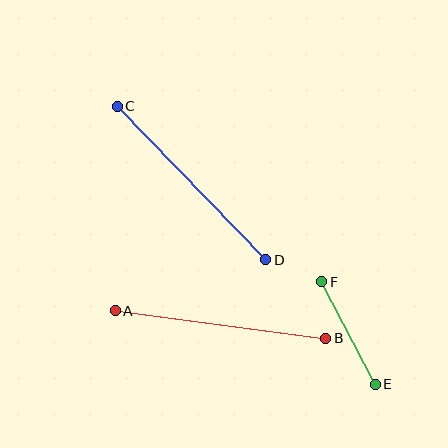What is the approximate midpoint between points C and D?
The midpoint is at approximately (192, 183) pixels.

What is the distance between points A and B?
The distance is approximately 213 pixels.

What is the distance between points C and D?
The distance is approximately 214 pixels.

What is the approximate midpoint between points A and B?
The midpoint is at approximately (221, 325) pixels.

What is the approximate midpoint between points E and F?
The midpoint is at approximately (348, 333) pixels.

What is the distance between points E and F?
The distance is approximately 116 pixels.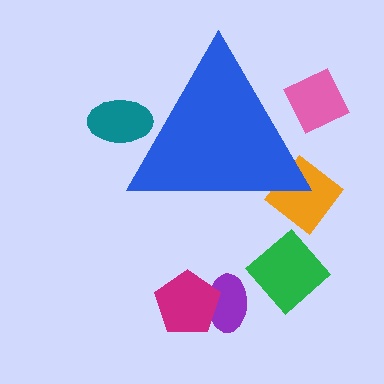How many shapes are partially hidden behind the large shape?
3 shapes are partially hidden.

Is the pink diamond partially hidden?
Yes, the pink diamond is partially hidden behind the blue triangle.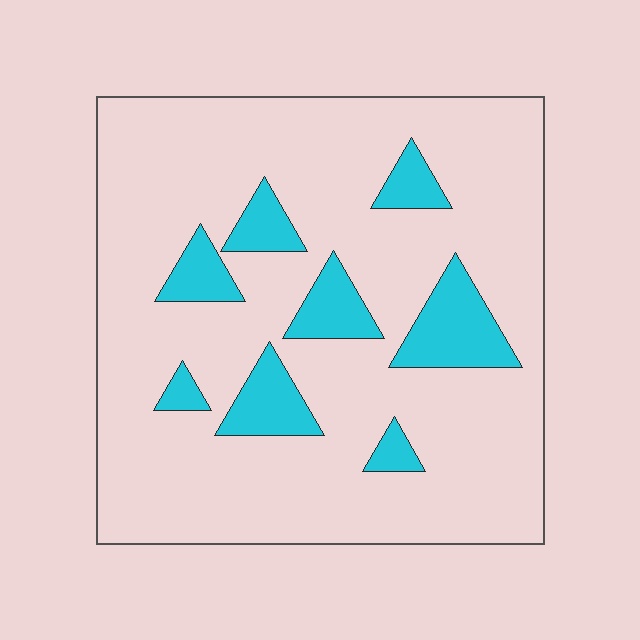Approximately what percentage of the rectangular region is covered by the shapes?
Approximately 15%.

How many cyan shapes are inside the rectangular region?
8.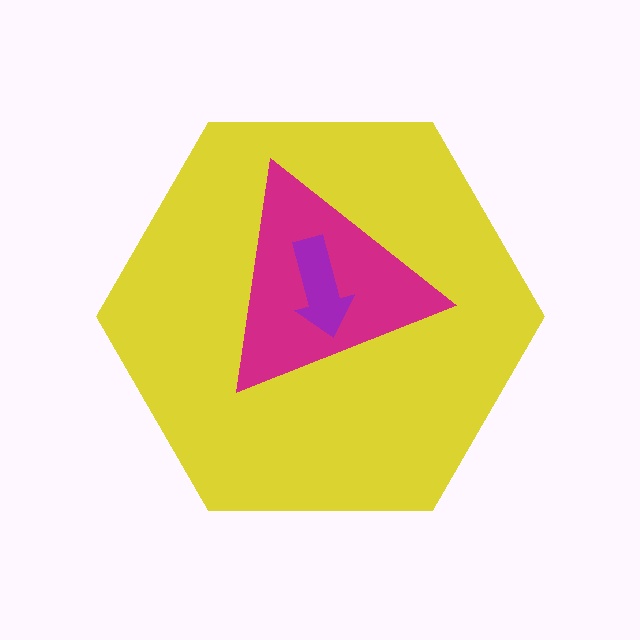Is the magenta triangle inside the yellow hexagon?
Yes.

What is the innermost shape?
The purple arrow.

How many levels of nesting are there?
3.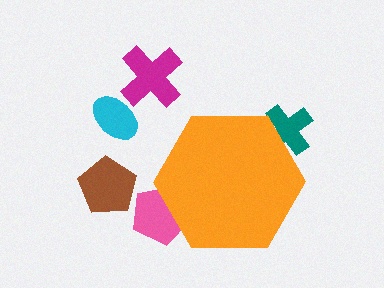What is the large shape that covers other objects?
An orange hexagon.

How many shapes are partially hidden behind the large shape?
2 shapes are partially hidden.